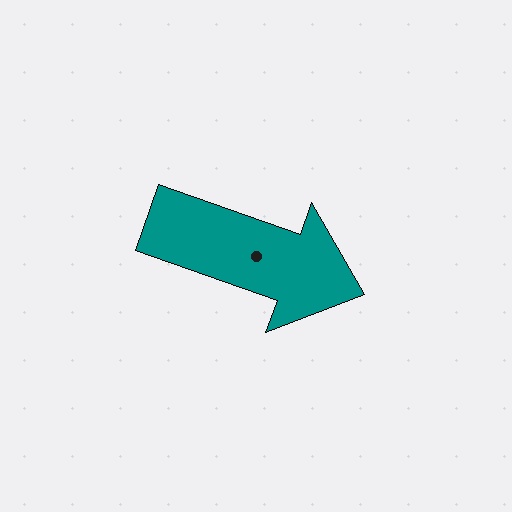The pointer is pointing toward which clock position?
Roughly 4 o'clock.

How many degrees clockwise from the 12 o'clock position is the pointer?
Approximately 109 degrees.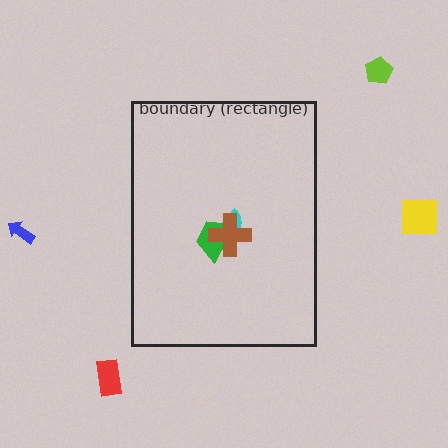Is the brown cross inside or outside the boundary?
Inside.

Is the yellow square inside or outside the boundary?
Outside.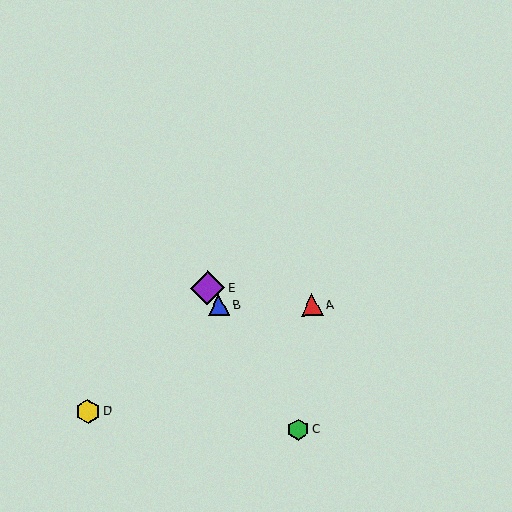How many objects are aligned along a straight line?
3 objects (B, C, E) are aligned along a straight line.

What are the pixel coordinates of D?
Object D is at (88, 411).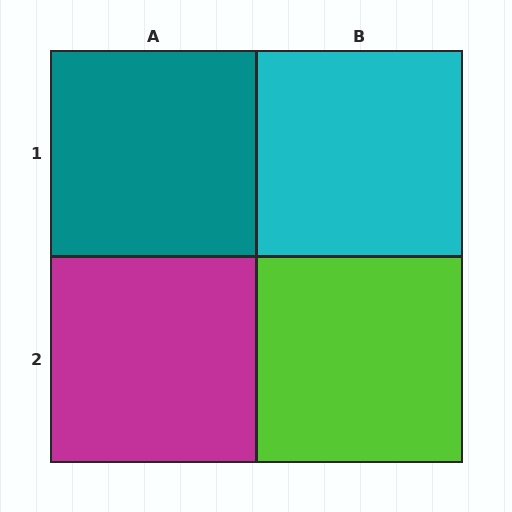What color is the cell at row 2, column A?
Magenta.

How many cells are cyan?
1 cell is cyan.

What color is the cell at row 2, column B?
Lime.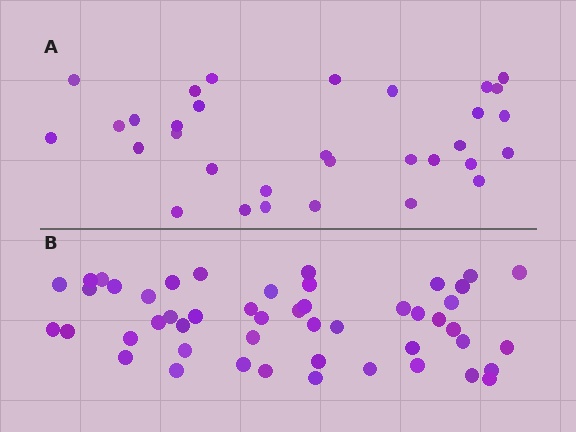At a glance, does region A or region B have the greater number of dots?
Region B (the bottom region) has more dots.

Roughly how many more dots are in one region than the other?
Region B has approximately 15 more dots than region A.